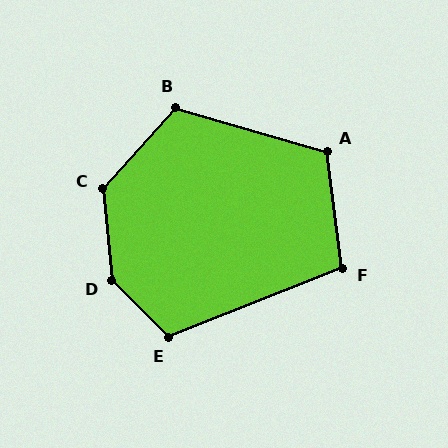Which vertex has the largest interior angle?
D, at approximately 140 degrees.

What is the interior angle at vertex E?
Approximately 114 degrees (obtuse).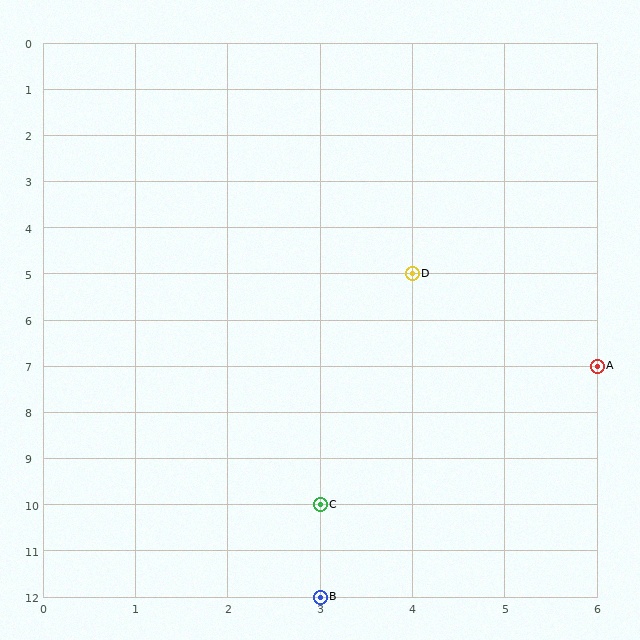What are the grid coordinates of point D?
Point D is at grid coordinates (4, 5).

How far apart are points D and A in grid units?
Points D and A are 2 columns and 2 rows apart (about 2.8 grid units diagonally).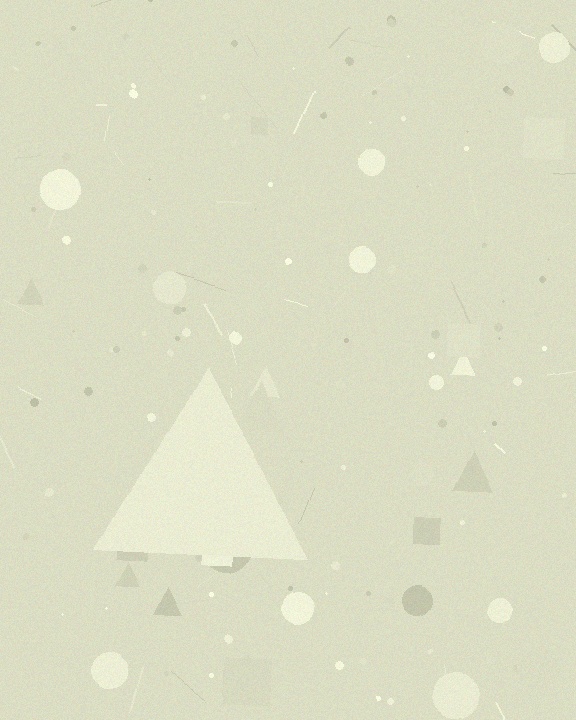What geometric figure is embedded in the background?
A triangle is embedded in the background.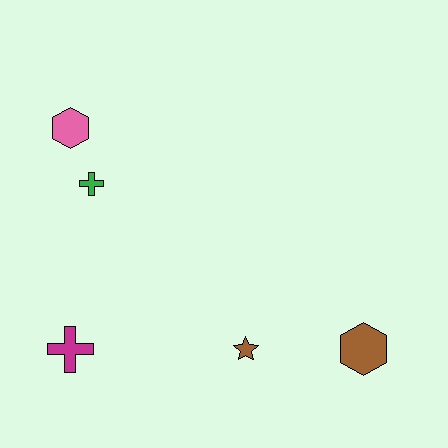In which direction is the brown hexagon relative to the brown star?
The brown hexagon is to the right of the brown star.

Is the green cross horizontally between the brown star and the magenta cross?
Yes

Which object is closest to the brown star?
The brown hexagon is closest to the brown star.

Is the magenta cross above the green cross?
No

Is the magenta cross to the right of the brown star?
No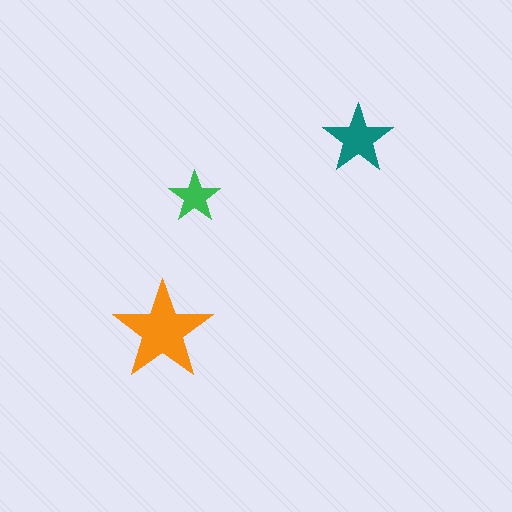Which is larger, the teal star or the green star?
The teal one.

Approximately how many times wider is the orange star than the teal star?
About 1.5 times wider.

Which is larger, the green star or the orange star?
The orange one.